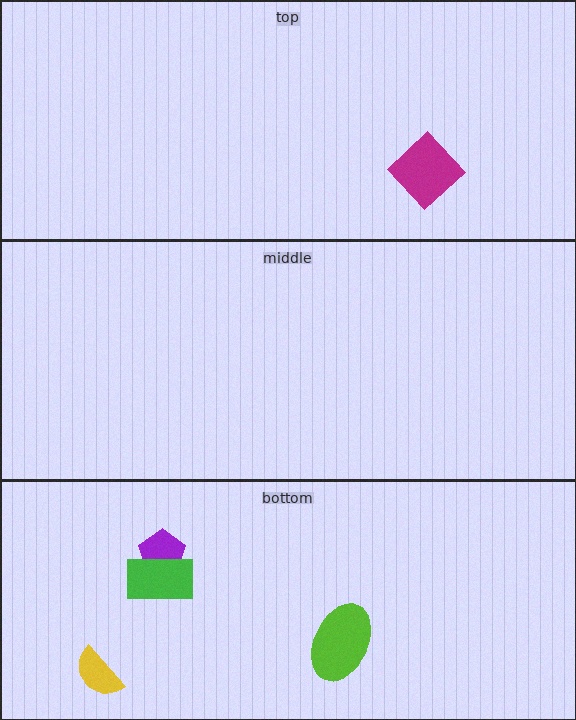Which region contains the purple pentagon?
The bottom region.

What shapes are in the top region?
The magenta diamond.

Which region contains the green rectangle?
The bottom region.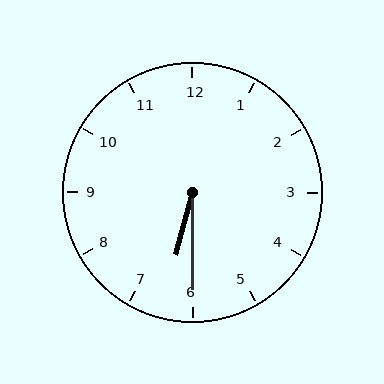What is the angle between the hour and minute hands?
Approximately 15 degrees.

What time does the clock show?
6:30.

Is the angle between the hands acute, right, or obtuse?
It is acute.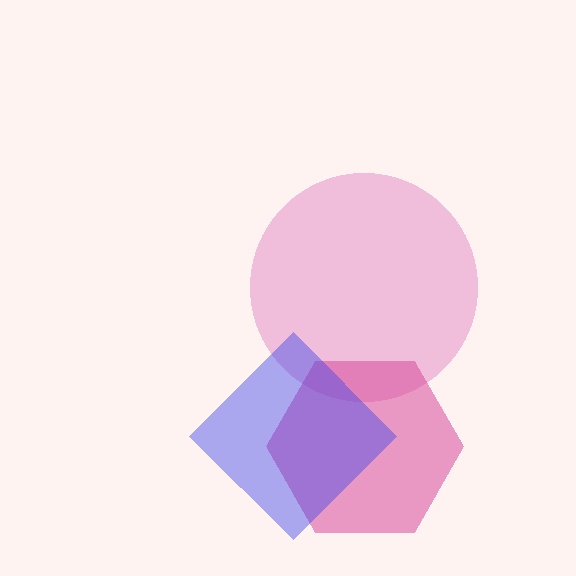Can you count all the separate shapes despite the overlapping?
Yes, there are 3 separate shapes.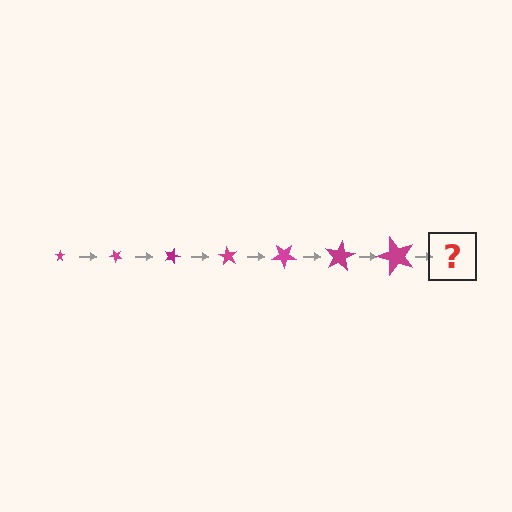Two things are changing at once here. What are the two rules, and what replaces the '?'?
The two rules are that the star grows larger each step and it rotates 45 degrees each step. The '?' should be a star, larger than the previous one and rotated 315 degrees from the start.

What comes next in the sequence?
The next element should be a star, larger than the previous one and rotated 315 degrees from the start.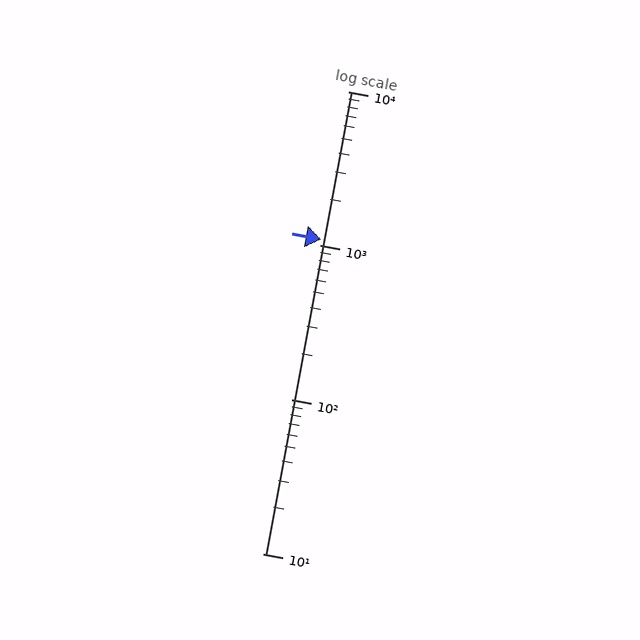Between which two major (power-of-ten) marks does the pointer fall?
The pointer is between 1000 and 10000.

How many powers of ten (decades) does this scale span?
The scale spans 3 decades, from 10 to 10000.